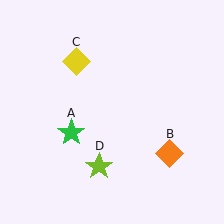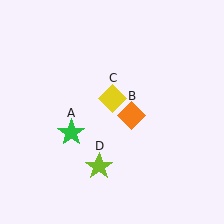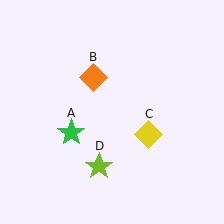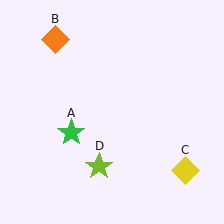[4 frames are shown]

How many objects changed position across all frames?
2 objects changed position: orange diamond (object B), yellow diamond (object C).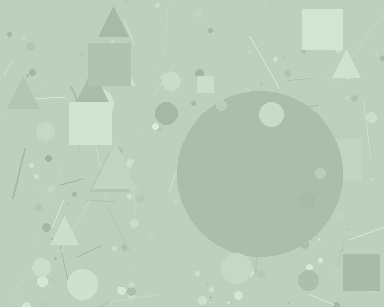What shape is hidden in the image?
A circle is hidden in the image.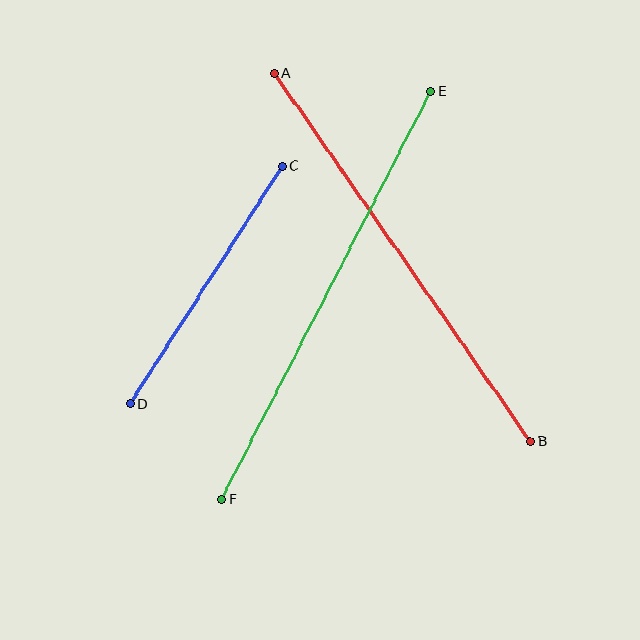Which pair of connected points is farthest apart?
Points E and F are farthest apart.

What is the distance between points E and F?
The distance is approximately 459 pixels.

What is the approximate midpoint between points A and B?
The midpoint is at approximately (402, 257) pixels.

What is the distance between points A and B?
The distance is approximately 449 pixels.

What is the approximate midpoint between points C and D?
The midpoint is at approximately (206, 285) pixels.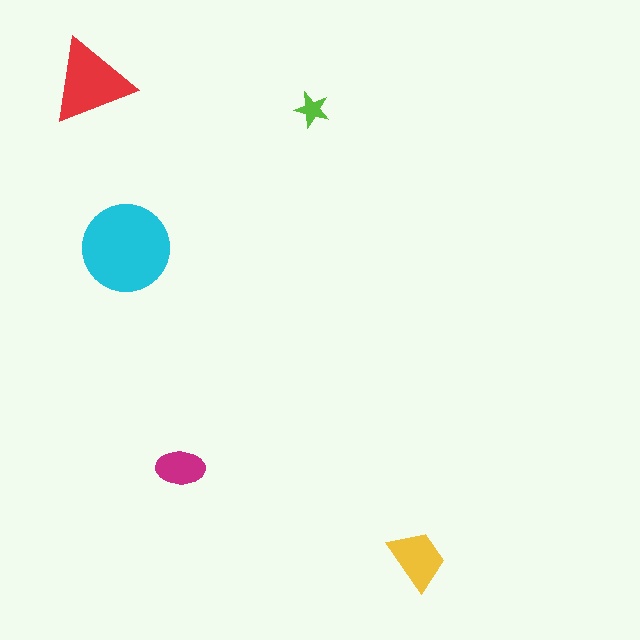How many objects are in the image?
There are 5 objects in the image.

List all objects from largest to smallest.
The cyan circle, the red triangle, the yellow trapezoid, the magenta ellipse, the lime star.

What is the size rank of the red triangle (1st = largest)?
2nd.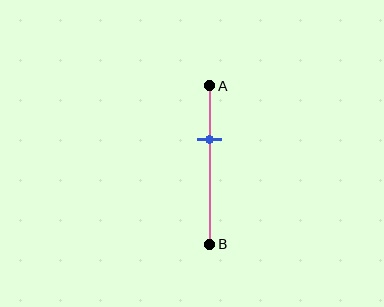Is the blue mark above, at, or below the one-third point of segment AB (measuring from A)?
The blue mark is approximately at the one-third point of segment AB.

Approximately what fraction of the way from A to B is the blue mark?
The blue mark is approximately 35% of the way from A to B.